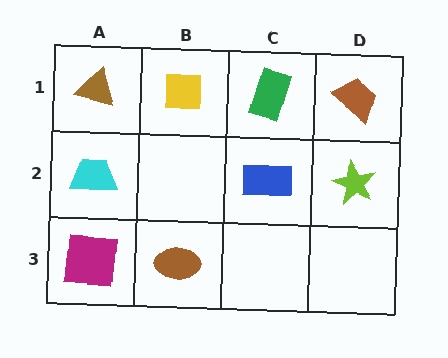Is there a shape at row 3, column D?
No, that cell is empty.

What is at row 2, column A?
A cyan trapezoid.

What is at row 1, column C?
A green rectangle.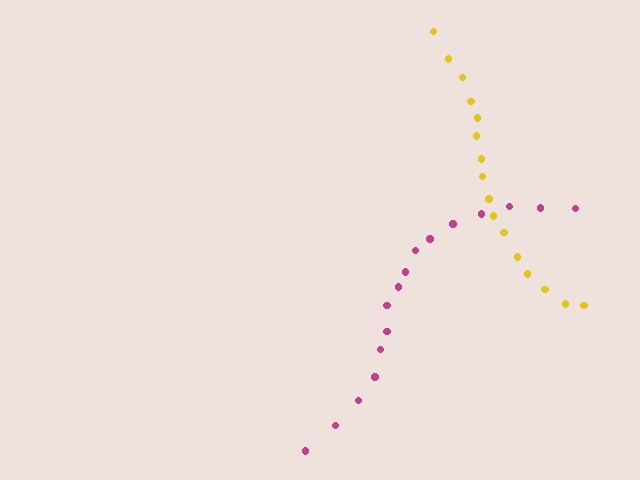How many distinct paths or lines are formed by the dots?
There are 2 distinct paths.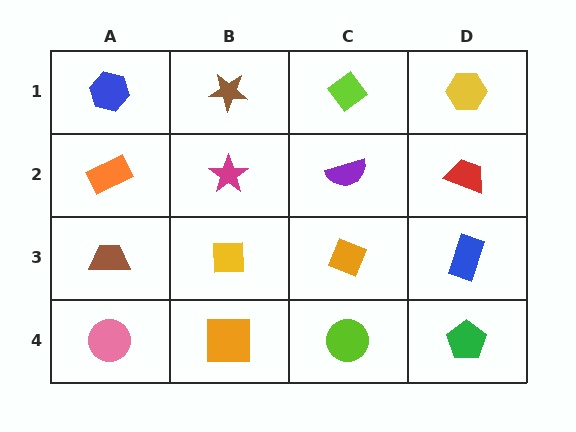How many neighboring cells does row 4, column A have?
2.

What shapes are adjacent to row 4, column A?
A brown trapezoid (row 3, column A), an orange square (row 4, column B).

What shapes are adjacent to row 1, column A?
An orange rectangle (row 2, column A), a brown star (row 1, column B).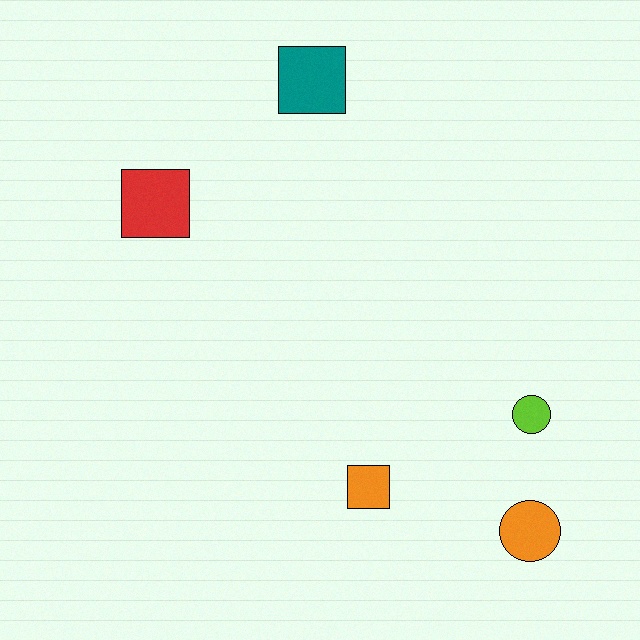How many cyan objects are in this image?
There are no cyan objects.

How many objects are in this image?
There are 5 objects.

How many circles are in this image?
There are 2 circles.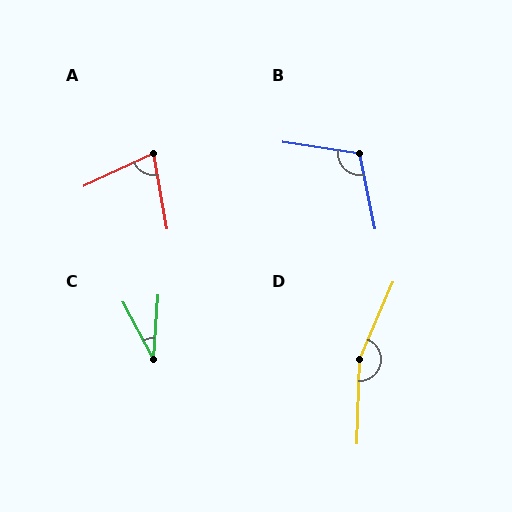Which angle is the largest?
D, at approximately 159 degrees.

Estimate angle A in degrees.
Approximately 75 degrees.